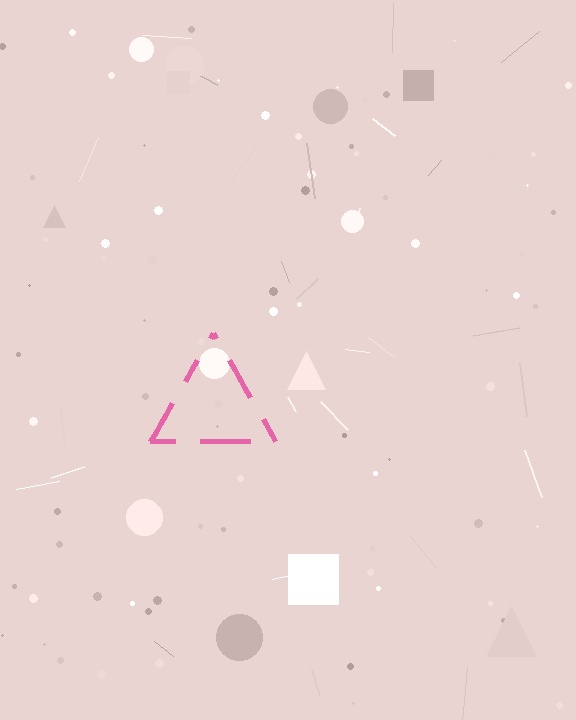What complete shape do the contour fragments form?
The contour fragments form a triangle.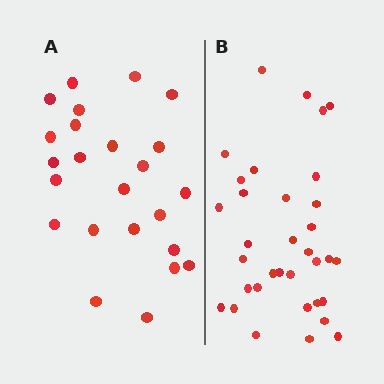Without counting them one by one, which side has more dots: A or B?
Region B (the right region) has more dots.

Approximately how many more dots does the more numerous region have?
Region B has roughly 10 or so more dots than region A.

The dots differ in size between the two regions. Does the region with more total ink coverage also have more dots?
No. Region A has more total ink coverage because its dots are larger, but region B actually contains more individual dots. Total area can be misleading — the number of items is what matters here.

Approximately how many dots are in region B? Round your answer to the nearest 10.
About 30 dots. (The exact count is 34, which rounds to 30.)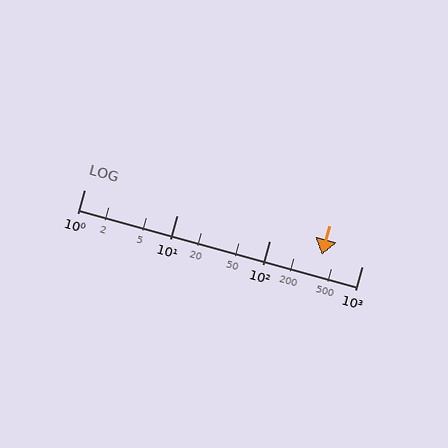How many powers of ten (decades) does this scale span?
The scale spans 3 decades, from 1 to 1000.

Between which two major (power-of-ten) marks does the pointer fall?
The pointer is between 100 and 1000.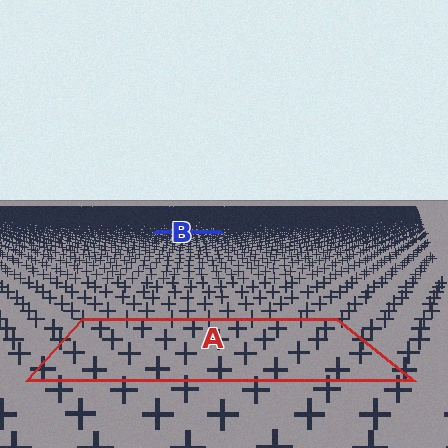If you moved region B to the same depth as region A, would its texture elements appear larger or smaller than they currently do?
They would appear larger. At a closer depth, the same texture elements are projected at a bigger on-screen size.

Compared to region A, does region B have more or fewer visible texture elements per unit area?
Region B has more texture elements per unit area — they are packed more densely because it is farther away.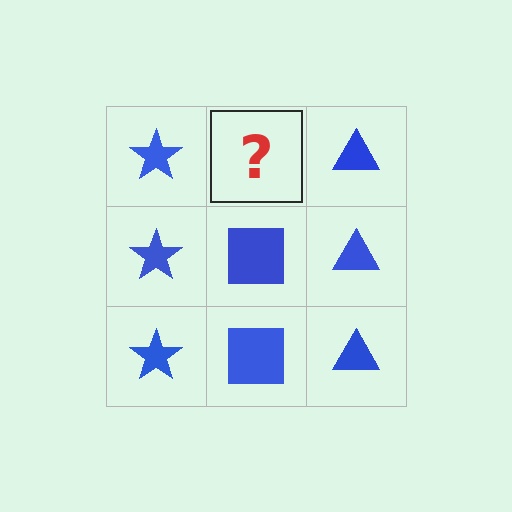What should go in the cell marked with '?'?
The missing cell should contain a blue square.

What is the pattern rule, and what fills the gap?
The rule is that each column has a consistent shape. The gap should be filled with a blue square.